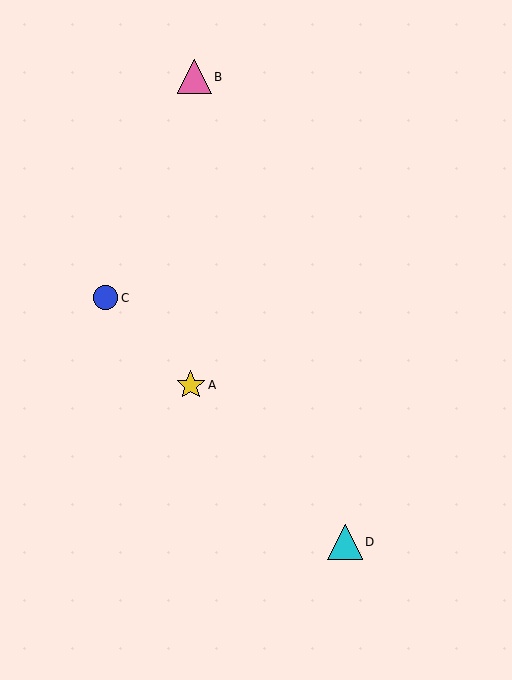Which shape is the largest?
The cyan triangle (labeled D) is the largest.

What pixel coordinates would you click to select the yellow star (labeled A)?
Click at (191, 385) to select the yellow star A.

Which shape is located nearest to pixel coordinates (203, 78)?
The pink triangle (labeled B) at (194, 77) is nearest to that location.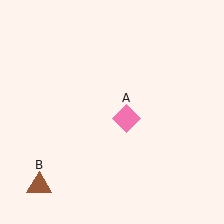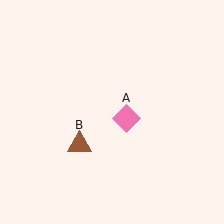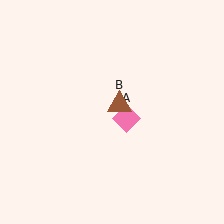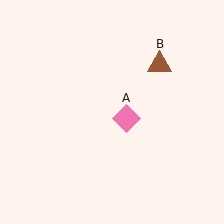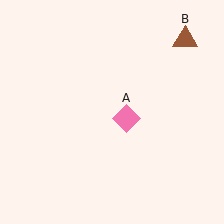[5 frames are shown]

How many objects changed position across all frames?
1 object changed position: brown triangle (object B).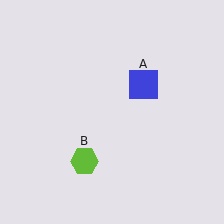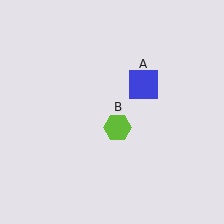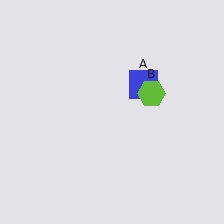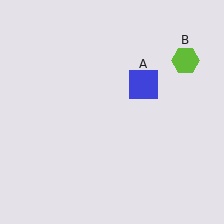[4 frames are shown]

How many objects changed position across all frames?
1 object changed position: lime hexagon (object B).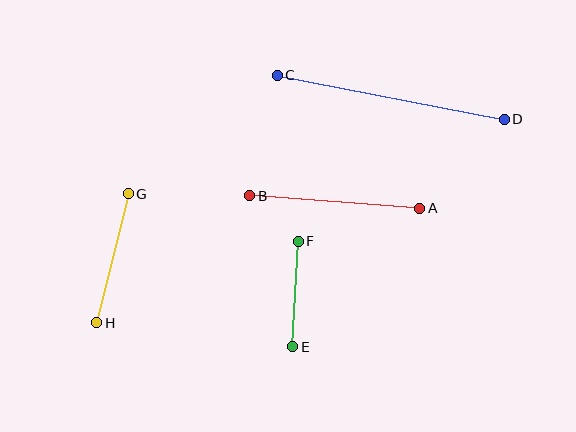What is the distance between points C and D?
The distance is approximately 231 pixels.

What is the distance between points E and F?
The distance is approximately 105 pixels.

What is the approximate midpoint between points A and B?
The midpoint is at approximately (335, 202) pixels.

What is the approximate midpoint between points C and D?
The midpoint is at approximately (391, 97) pixels.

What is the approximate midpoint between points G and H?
The midpoint is at approximately (113, 258) pixels.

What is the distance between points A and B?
The distance is approximately 171 pixels.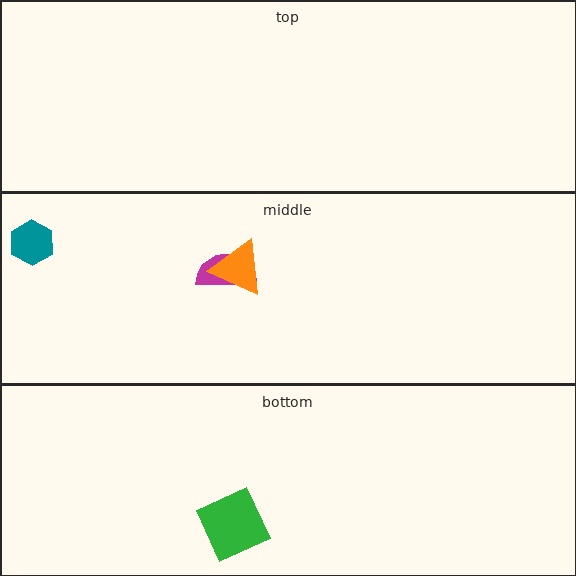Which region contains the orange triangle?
The middle region.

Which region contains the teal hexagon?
The middle region.